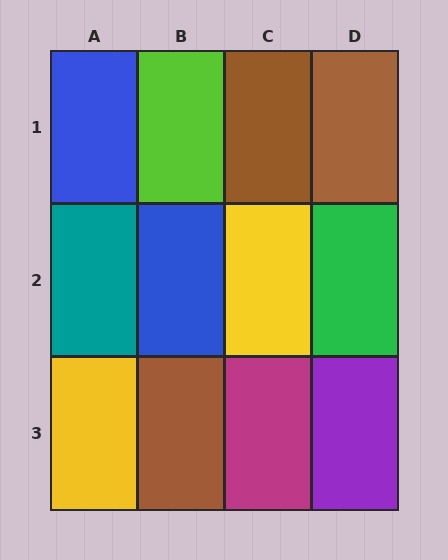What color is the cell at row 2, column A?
Teal.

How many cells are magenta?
1 cell is magenta.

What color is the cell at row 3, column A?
Yellow.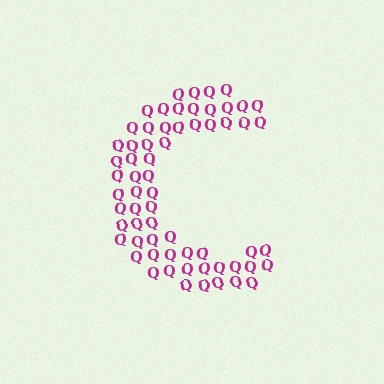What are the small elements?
The small elements are letter Q's.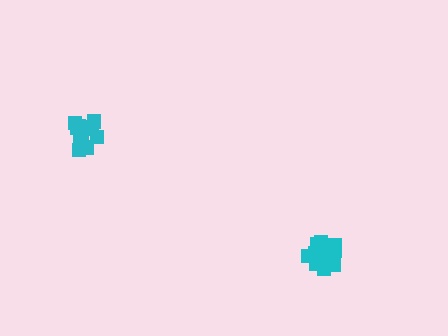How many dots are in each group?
Group 1: 13 dots, Group 2: 12 dots (25 total).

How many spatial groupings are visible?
There are 2 spatial groupings.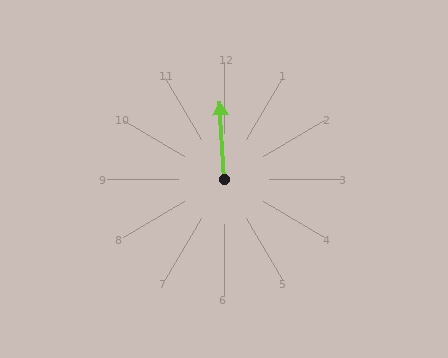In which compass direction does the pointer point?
North.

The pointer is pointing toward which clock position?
Roughly 12 o'clock.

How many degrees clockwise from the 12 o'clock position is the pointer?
Approximately 357 degrees.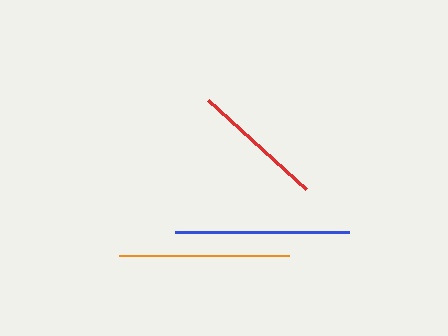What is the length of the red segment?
The red segment is approximately 132 pixels long.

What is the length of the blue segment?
The blue segment is approximately 175 pixels long.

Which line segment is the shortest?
The red line is the shortest at approximately 132 pixels.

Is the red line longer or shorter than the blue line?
The blue line is longer than the red line.